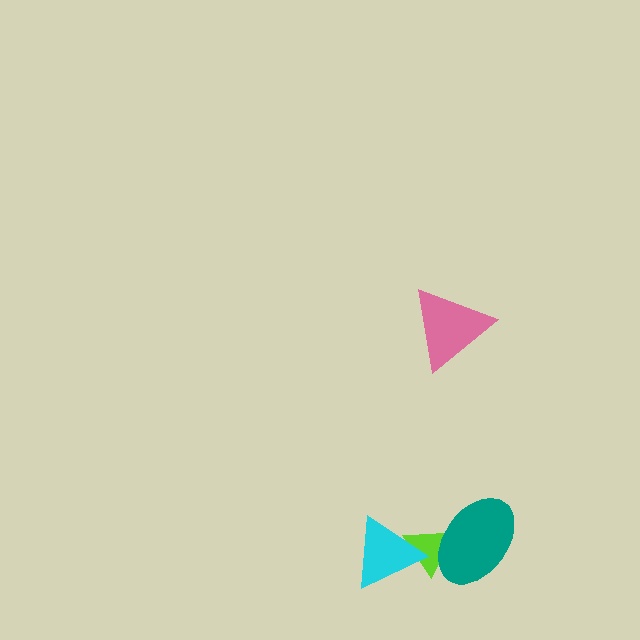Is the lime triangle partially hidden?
Yes, it is partially covered by another shape.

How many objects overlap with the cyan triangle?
1 object overlaps with the cyan triangle.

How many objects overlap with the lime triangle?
2 objects overlap with the lime triangle.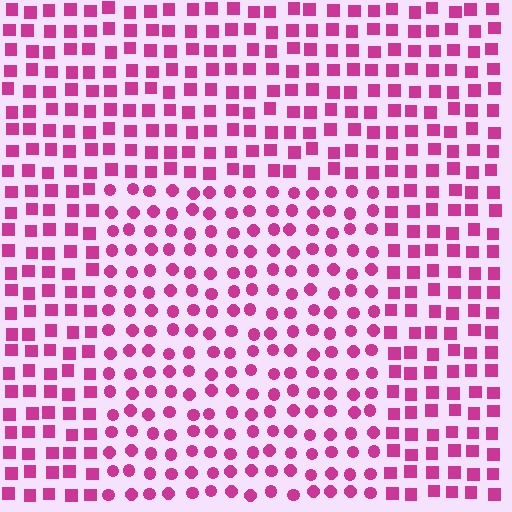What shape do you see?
I see a rectangle.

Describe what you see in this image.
The image is filled with small magenta elements arranged in a uniform grid. A rectangle-shaped region contains circles, while the surrounding area contains squares. The boundary is defined purely by the change in element shape.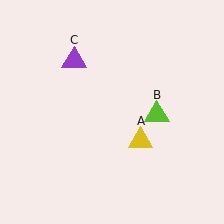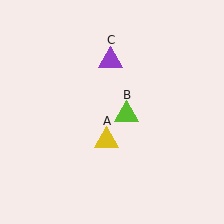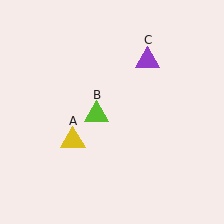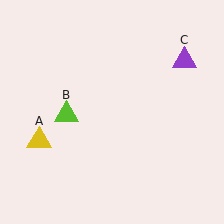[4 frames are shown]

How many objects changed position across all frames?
3 objects changed position: yellow triangle (object A), lime triangle (object B), purple triangle (object C).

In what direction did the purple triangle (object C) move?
The purple triangle (object C) moved right.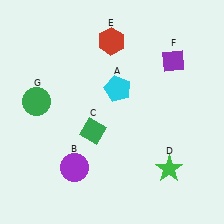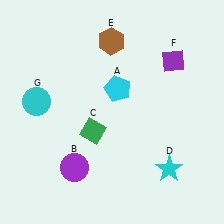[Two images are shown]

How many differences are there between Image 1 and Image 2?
There are 3 differences between the two images.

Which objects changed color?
D changed from green to cyan. E changed from red to brown. G changed from green to cyan.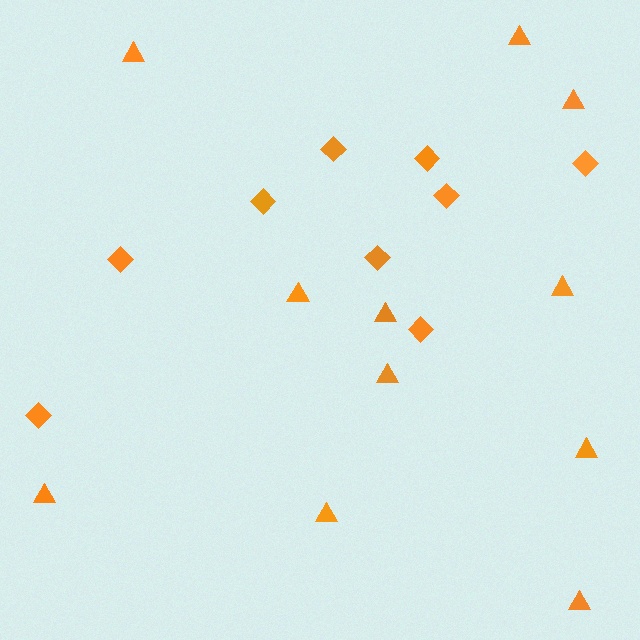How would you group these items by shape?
There are 2 groups: one group of triangles (11) and one group of diamonds (9).